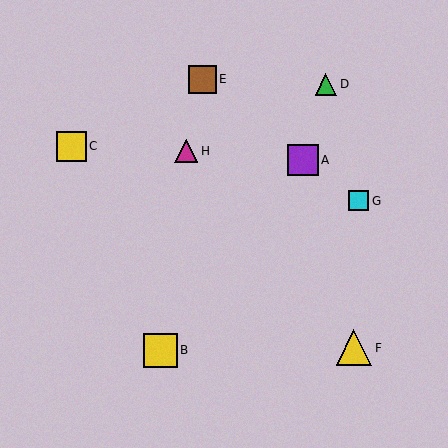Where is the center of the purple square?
The center of the purple square is at (303, 160).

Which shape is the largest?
The yellow triangle (labeled F) is the largest.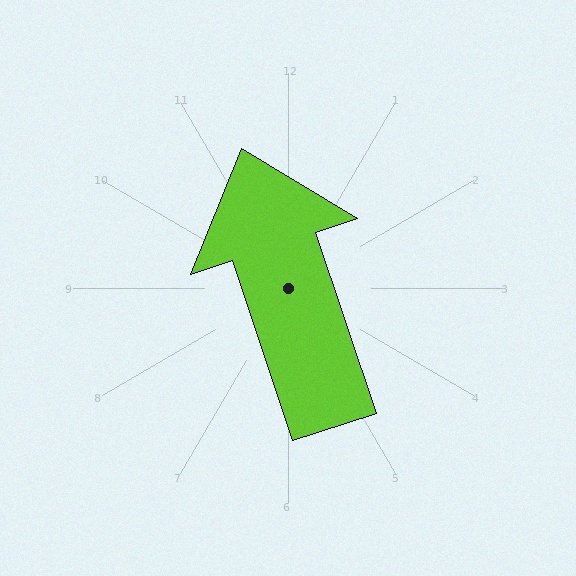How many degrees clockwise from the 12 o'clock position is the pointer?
Approximately 342 degrees.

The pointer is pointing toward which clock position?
Roughly 11 o'clock.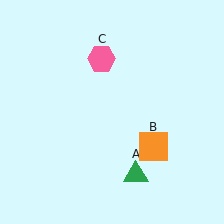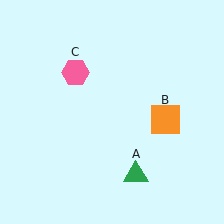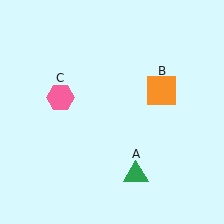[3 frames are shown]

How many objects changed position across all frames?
2 objects changed position: orange square (object B), pink hexagon (object C).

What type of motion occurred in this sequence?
The orange square (object B), pink hexagon (object C) rotated counterclockwise around the center of the scene.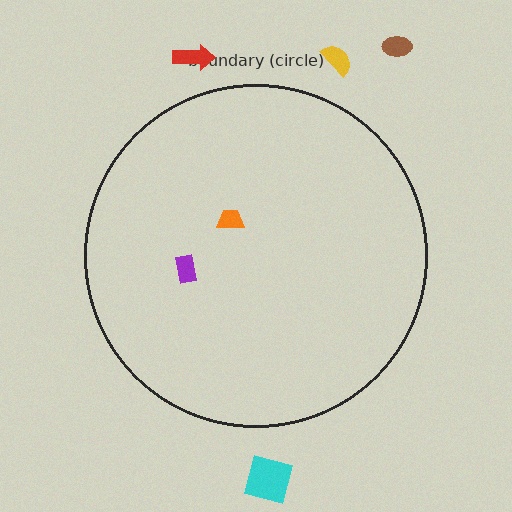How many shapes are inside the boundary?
2 inside, 4 outside.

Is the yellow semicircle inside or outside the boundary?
Outside.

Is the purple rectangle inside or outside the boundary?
Inside.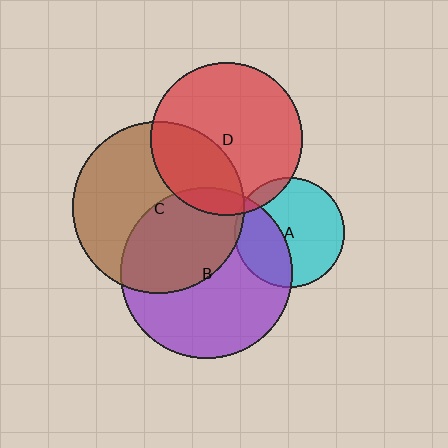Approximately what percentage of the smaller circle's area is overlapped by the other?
Approximately 10%.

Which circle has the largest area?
Circle C (brown).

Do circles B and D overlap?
Yes.